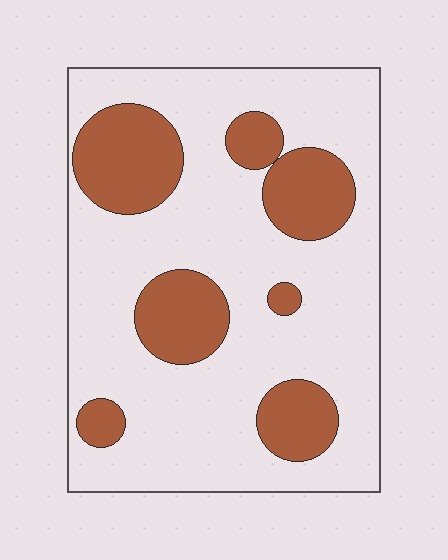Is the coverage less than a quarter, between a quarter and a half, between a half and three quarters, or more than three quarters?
Between a quarter and a half.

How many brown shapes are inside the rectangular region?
7.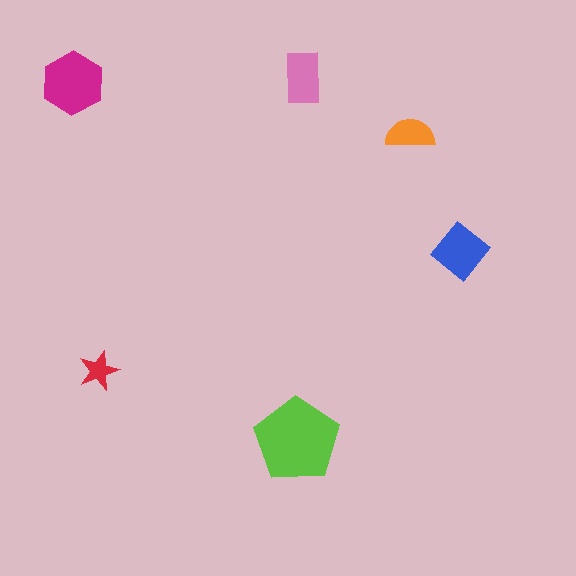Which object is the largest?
The lime pentagon.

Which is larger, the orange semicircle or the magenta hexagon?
The magenta hexagon.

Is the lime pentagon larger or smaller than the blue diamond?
Larger.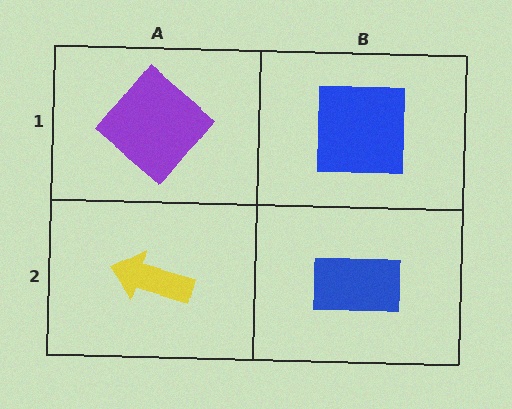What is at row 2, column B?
A blue rectangle.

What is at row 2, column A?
A yellow arrow.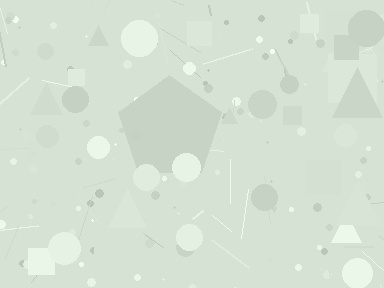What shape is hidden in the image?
A pentagon is hidden in the image.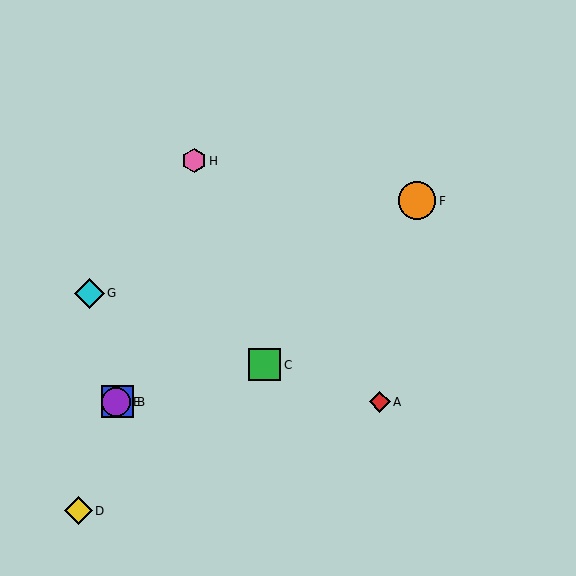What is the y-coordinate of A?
Object A is at y≈402.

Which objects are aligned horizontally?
Objects A, B, E are aligned horizontally.